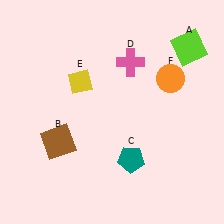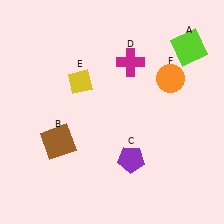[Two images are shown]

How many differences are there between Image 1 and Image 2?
There are 2 differences between the two images.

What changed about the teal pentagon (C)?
In Image 1, C is teal. In Image 2, it changed to purple.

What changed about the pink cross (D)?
In Image 1, D is pink. In Image 2, it changed to magenta.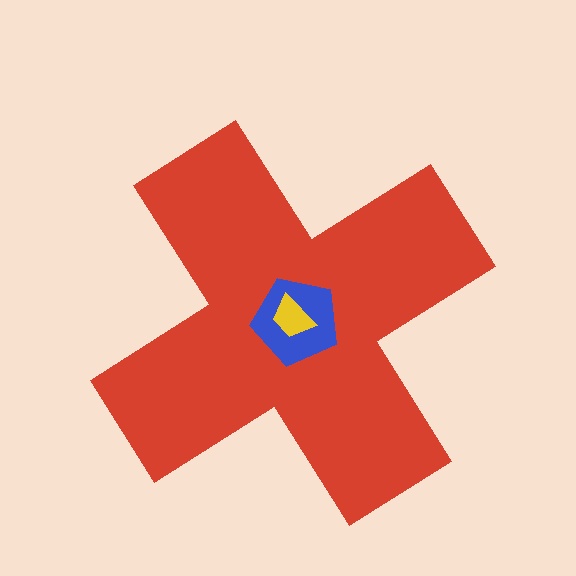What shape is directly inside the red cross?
The blue pentagon.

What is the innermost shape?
The yellow trapezoid.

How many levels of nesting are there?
3.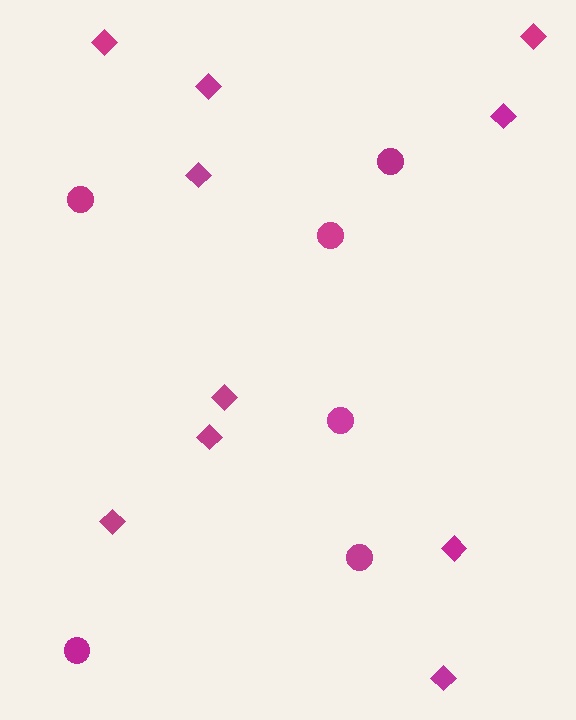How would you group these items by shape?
There are 2 groups: one group of diamonds (10) and one group of circles (6).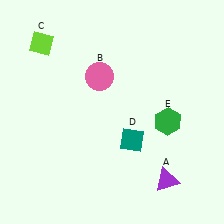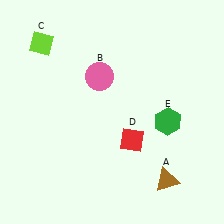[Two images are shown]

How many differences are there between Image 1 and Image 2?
There are 2 differences between the two images.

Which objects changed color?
A changed from purple to brown. D changed from teal to red.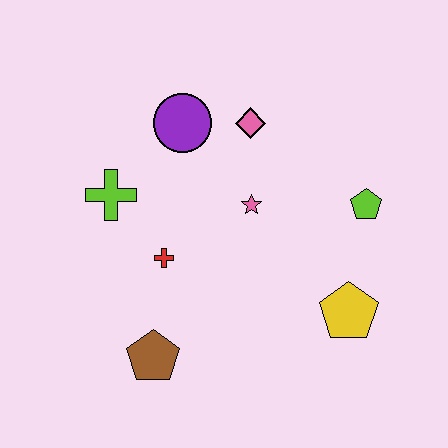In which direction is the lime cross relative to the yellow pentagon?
The lime cross is to the left of the yellow pentagon.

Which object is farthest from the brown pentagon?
The lime pentagon is farthest from the brown pentagon.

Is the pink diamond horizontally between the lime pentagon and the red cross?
Yes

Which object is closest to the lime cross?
The red cross is closest to the lime cross.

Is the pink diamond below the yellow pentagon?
No